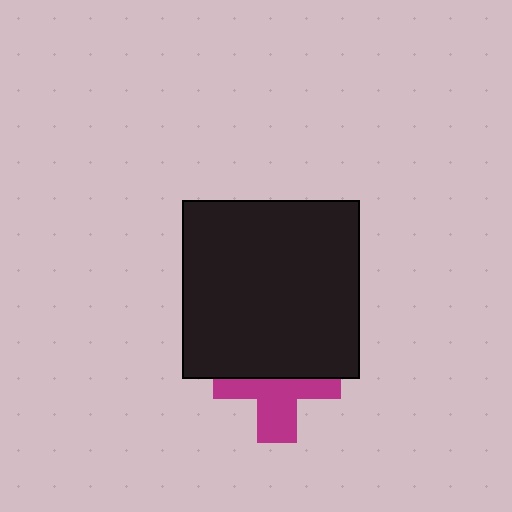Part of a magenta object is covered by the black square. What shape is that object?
It is a cross.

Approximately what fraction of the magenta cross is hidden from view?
Roughly 50% of the magenta cross is hidden behind the black square.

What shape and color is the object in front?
The object in front is a black square.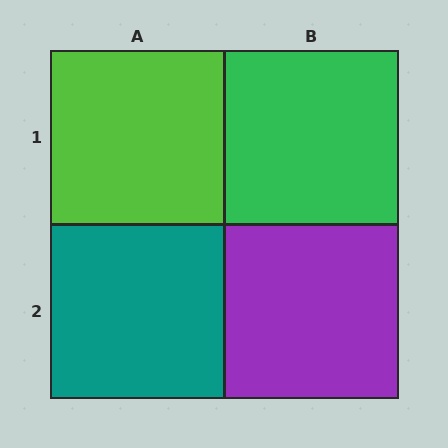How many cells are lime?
1 cell is lime.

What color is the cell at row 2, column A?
Teal.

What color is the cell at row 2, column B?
Purple.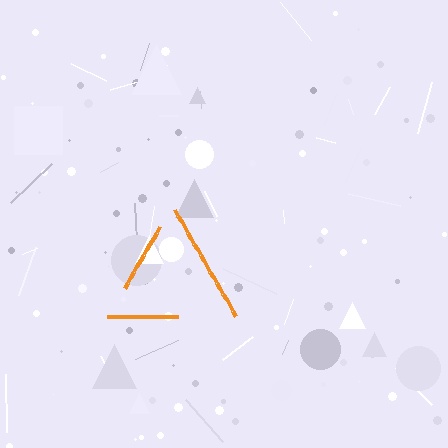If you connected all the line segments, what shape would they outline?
They would outline a triangle.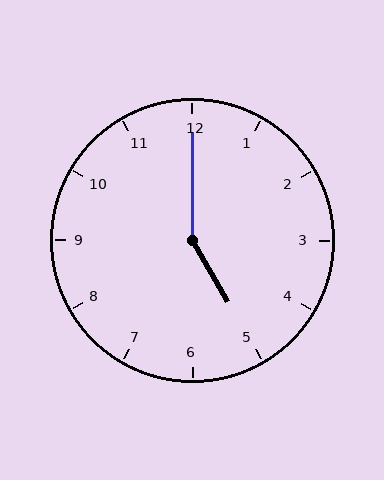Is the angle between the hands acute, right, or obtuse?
It is obtuse.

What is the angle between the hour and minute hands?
Approximately 150 degrees.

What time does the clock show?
5:00.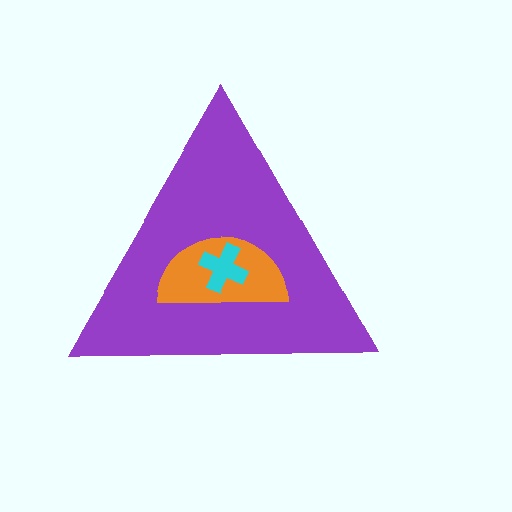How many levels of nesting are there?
3.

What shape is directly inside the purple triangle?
The orange semicircle.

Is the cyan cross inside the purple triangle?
Yes.